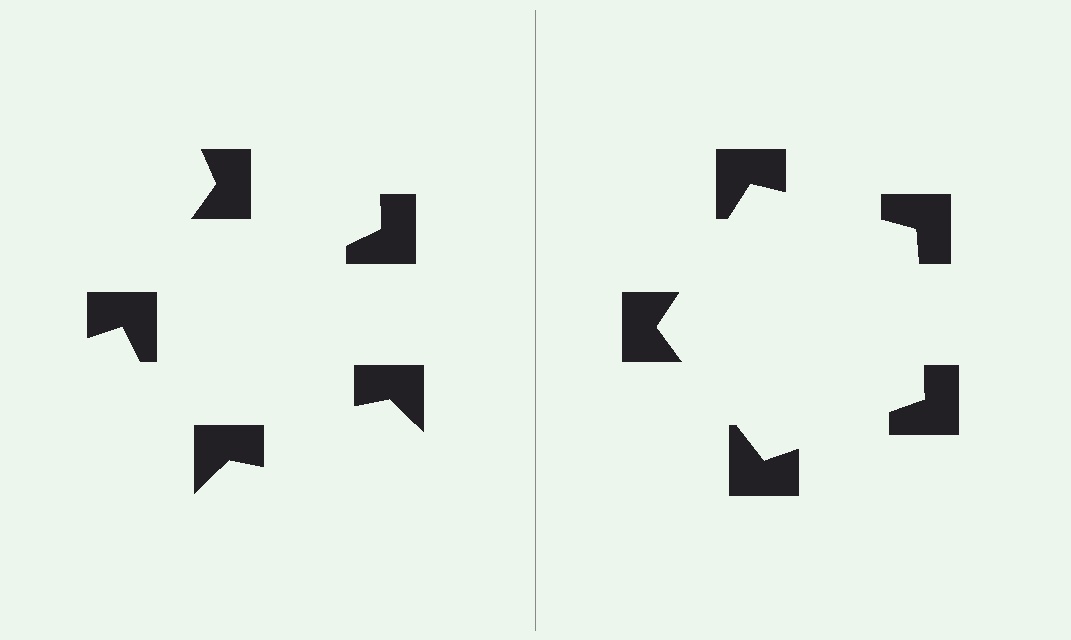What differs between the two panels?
The notched squares are positioned identically on both sides; only the wedge orientations differ. On the right they align to a pentagon; on the left they are misaligned.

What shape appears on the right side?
An illusory pentagon.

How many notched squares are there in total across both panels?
10 — 5 on each side.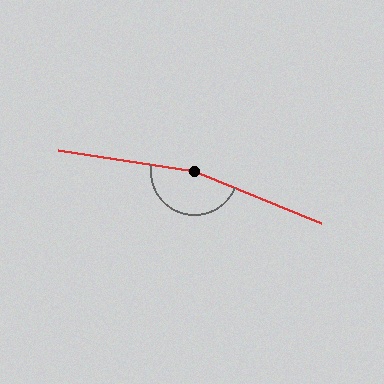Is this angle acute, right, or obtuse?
It is obtuse.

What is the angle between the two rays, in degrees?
Approximately 167 degrees.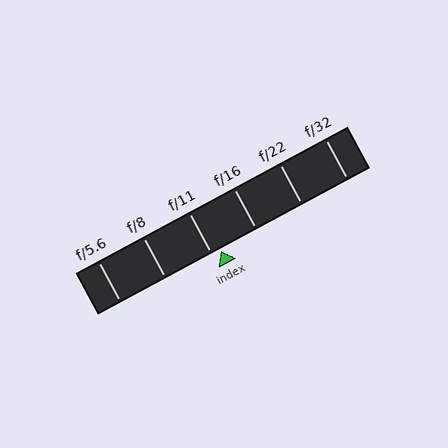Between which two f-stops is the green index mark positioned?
The index mark is between f/11 and f/16.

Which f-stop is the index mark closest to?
The index mark is closest to f/11.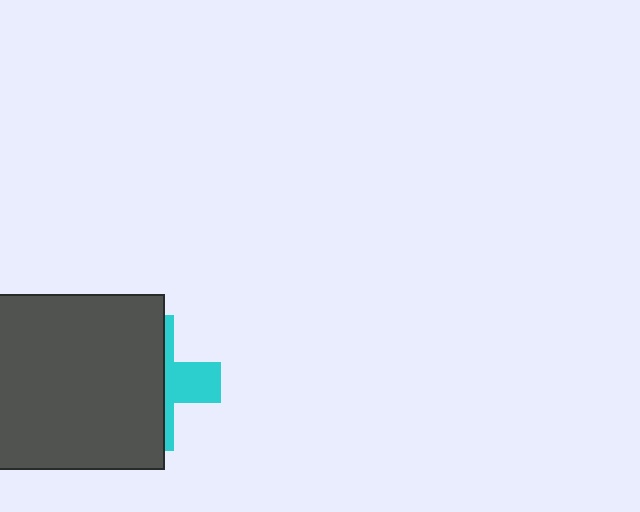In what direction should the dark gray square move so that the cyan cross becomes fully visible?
The dark gray square should move left. That is the shortest direction to clear the overlap and leave the cyan cross fully visible.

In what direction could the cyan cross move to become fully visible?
The cyan cross could move right. That would shift it out from behind the dark gray square entirely.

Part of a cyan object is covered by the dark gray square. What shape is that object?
It is a cross.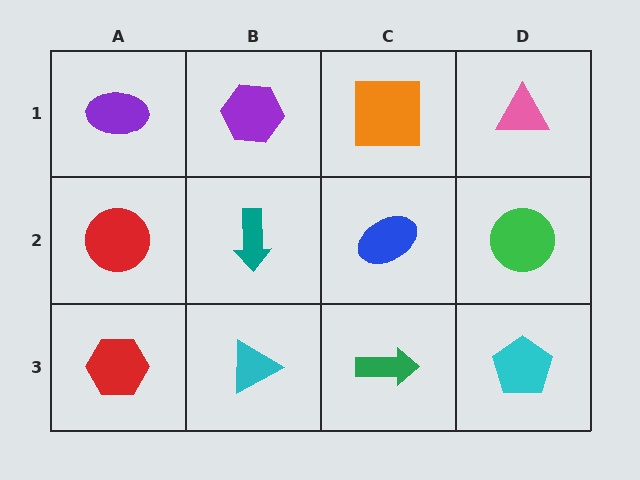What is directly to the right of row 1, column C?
A pink triangle.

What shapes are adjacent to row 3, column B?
A teal arrow (row 2, column B), a red hexagon (row 3, column A), a green arrow (row 3, column C).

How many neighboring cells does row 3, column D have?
2.